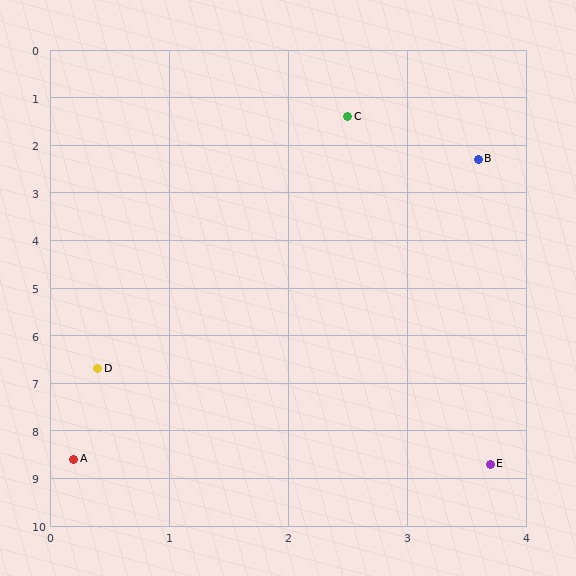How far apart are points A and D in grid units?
Points A and D are about 1.9 grid units apart.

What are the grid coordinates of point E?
Point E is at approximately (3.7, 8.7).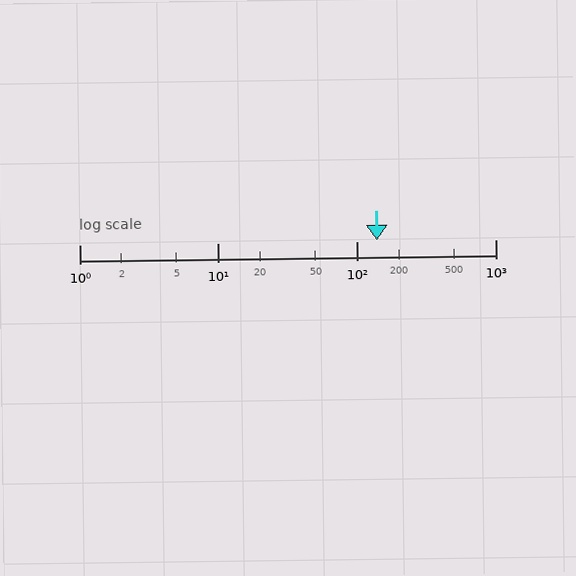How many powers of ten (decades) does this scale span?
The scale spans 3 decades, from 1 to 1000.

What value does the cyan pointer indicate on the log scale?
The pointer indicates approximately 140.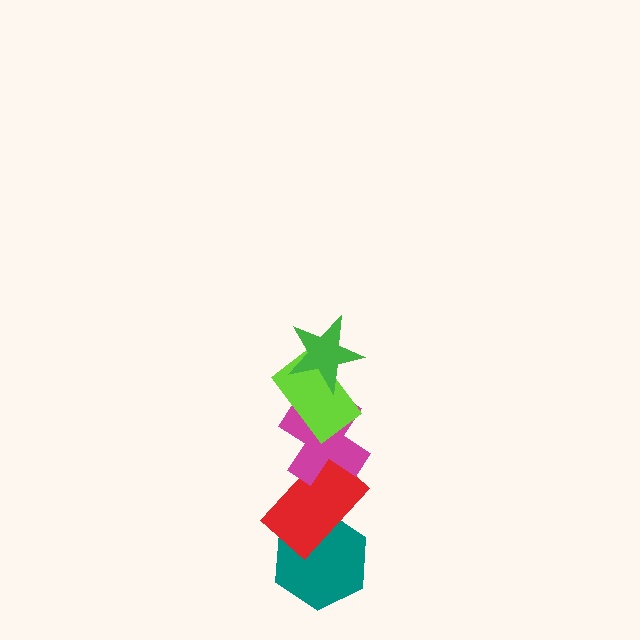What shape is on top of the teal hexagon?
The red rectangle is on top of the teal hexagon.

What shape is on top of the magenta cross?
The lime rectangle is on top of the magenta cross.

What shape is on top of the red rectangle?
The magenta cross is on top of the red rectangle.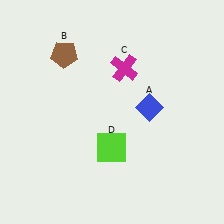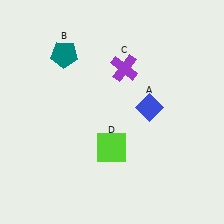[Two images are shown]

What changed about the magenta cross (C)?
In Image 1, C is magenta. In Image 2, it changed to purple.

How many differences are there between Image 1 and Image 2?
There are 2 differences between the two images.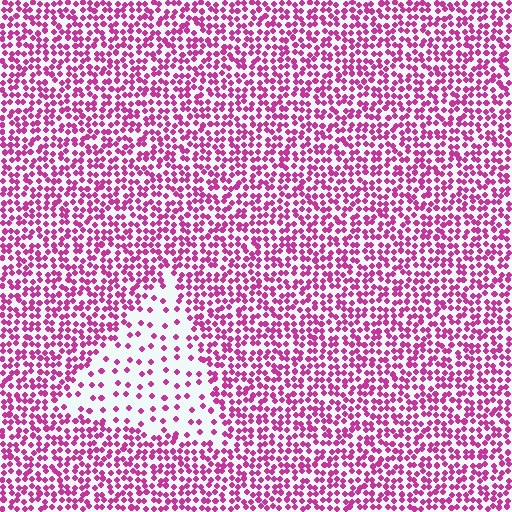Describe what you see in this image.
The image contains small magenta elements arranged at two different densities. A triangle-shaped region is visible where the elements are less densely packed than the surrounding area.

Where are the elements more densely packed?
The elements are more densely packed outside the triangle boundary.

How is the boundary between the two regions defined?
The boundary is defined by a change in element density (approximately 3.0x ratio). All elements are the same color, size, and shape.